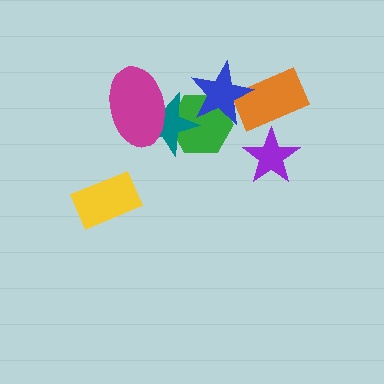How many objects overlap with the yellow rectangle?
0 objects overlap with the yellow rectangle.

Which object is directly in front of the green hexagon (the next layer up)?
The teal star is directly in front of the green hexagon.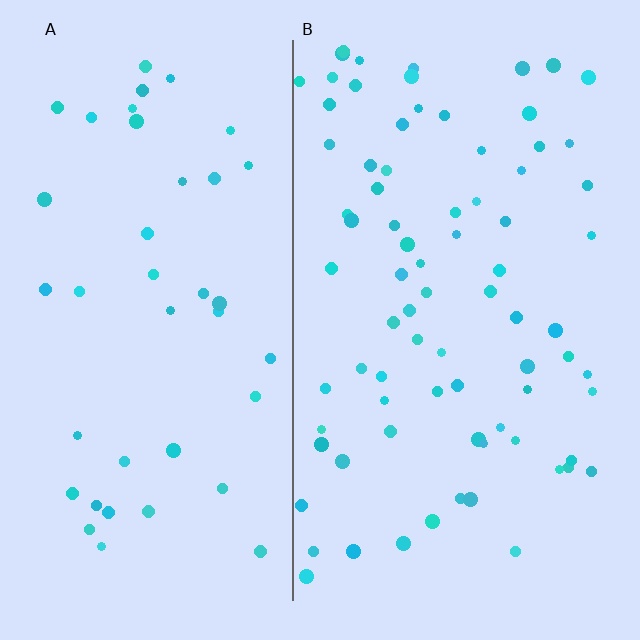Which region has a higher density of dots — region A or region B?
B (the right).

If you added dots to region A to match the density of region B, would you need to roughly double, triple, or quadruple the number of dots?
Approximately double.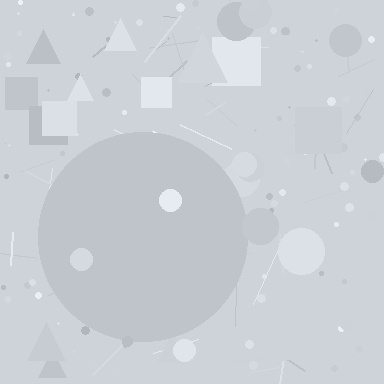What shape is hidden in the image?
A circle is hidden in the image.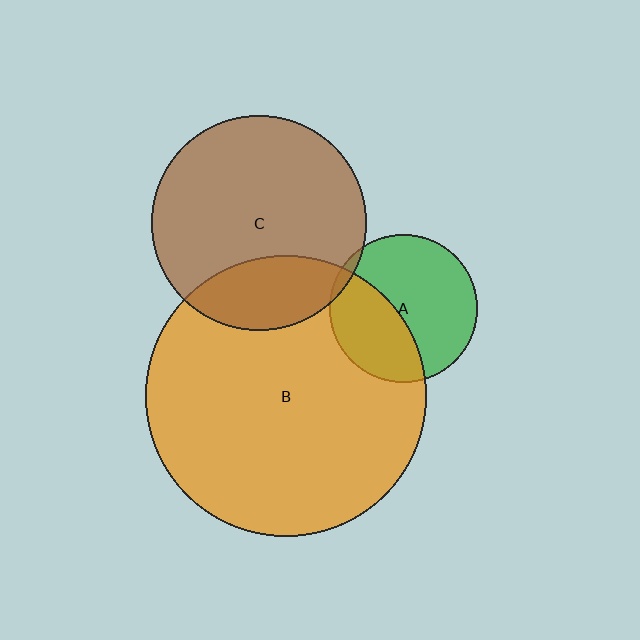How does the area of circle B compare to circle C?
Approximately 1.7 times.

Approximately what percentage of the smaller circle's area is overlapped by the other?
Approximately 40%.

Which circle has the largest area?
Circle B (orange).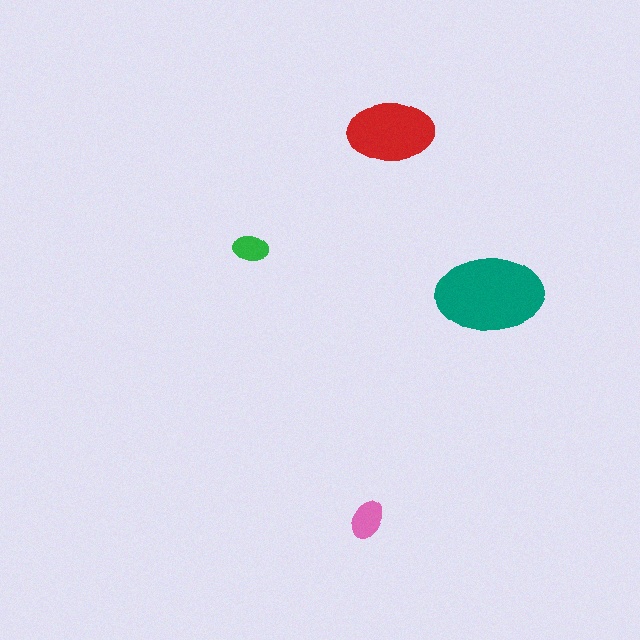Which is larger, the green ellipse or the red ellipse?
The red one.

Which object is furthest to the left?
The green ellipse is leftmost.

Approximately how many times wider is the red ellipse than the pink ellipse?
About 2 times wider.